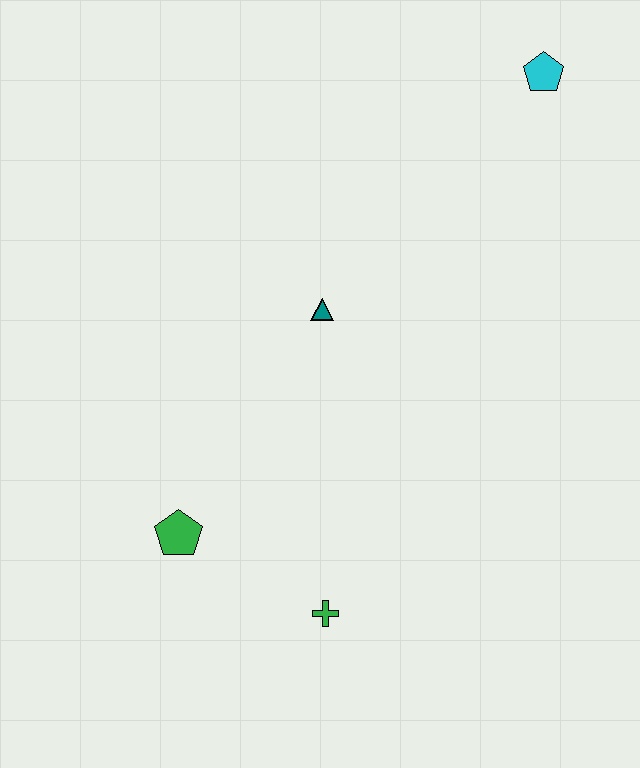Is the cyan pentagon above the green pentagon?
Yes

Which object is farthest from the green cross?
The cyan pentagon is farthest from the green cross.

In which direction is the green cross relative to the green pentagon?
The green cross is to the right of the green pentagon.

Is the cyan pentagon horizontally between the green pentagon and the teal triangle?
No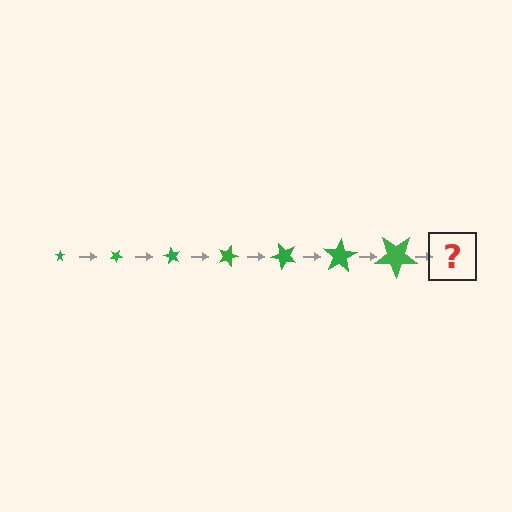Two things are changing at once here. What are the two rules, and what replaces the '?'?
The two rules are that the star grows larger each step and it rotates 30 degrees each step. The '?' should be a star, larger than the previous one and rotated 210 degrees from the start.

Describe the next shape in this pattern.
It should be a star, larger than the previous one and rotated 210 degrees from the start.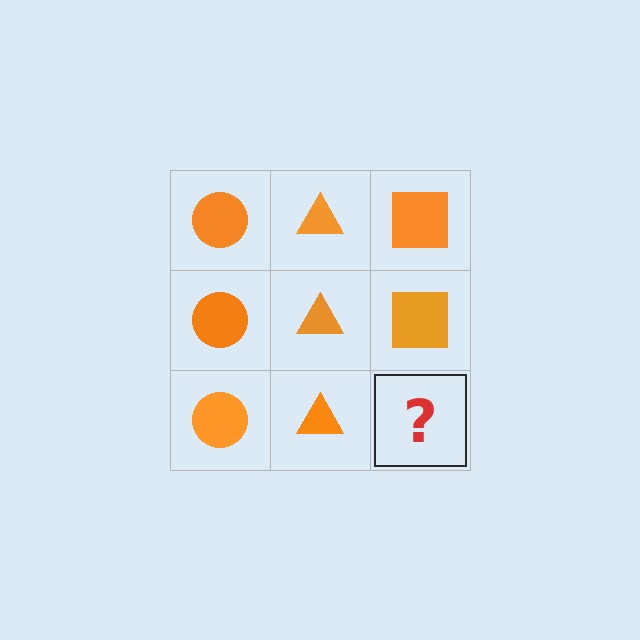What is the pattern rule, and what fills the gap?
The rule is that each column has a consistent shape. The gap should be filled with an orange square.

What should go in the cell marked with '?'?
The missing cell should contain an orange square.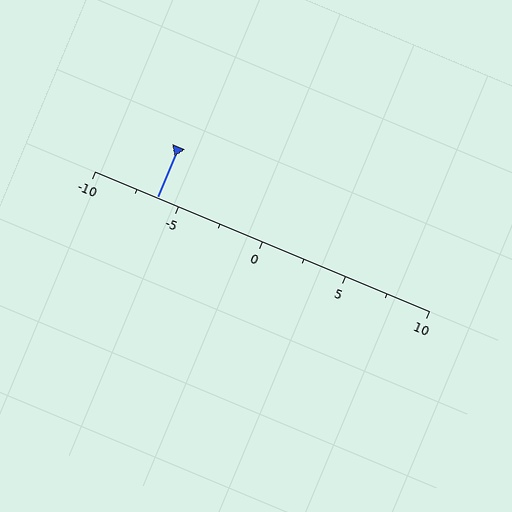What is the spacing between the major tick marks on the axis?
The major ticks are spaced 5 apart.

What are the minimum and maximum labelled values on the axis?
The axis runs from -10 to 10.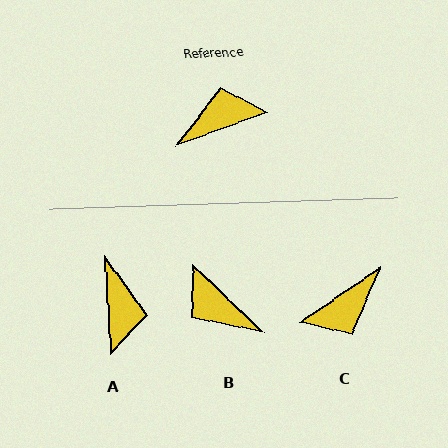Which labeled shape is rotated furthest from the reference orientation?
C, about 166 degrees away.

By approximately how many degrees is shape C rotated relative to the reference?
Approximately 166 degrees clockwise.